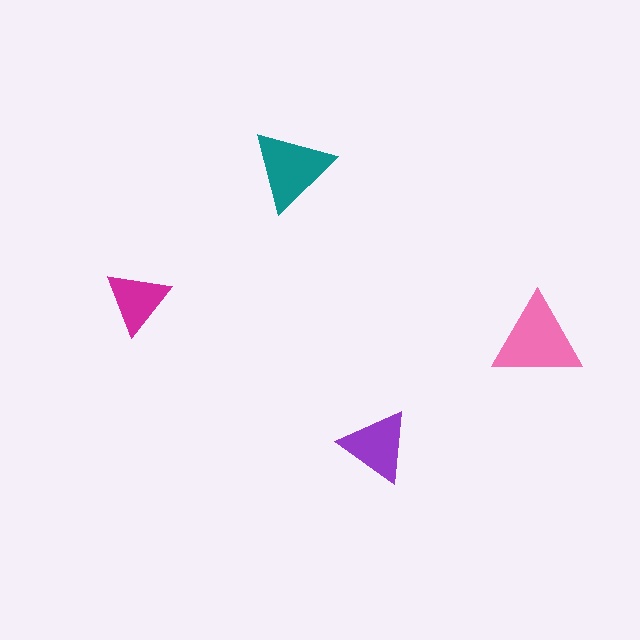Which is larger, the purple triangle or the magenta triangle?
The purple one.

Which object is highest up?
The teal triangle is topmost.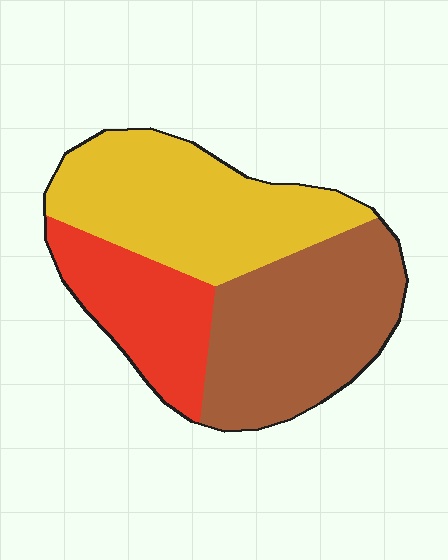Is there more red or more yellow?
Yellow.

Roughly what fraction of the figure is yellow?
Yellow covers around 40% of the figure.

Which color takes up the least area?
Red, at roughly 20%.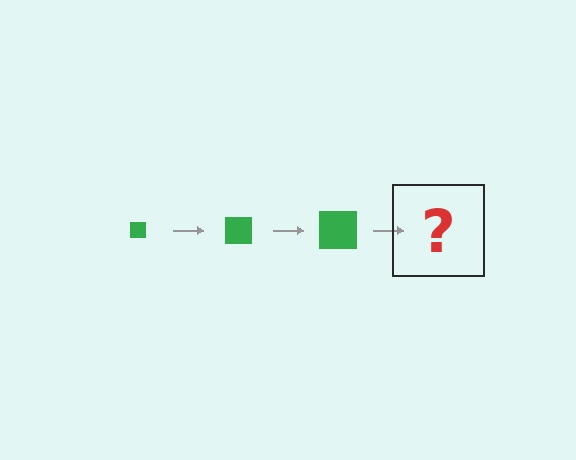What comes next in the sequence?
The next element should be a green square, larger than the previous one.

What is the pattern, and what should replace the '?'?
The pattern is that the square gets progressively larger each step. The '?' should be a green square, larger than the previous one.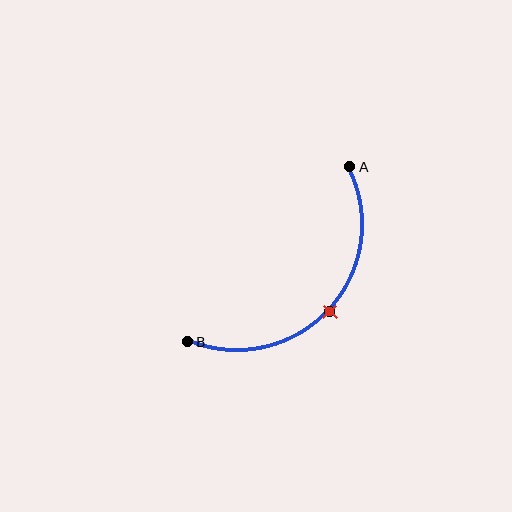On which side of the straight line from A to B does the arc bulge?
The arc bulges below and to the right of the straight line connecting A and B.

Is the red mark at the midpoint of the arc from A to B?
Yes. The red mark lies on the arc at equal arc-length from both A and B — it is the arc midpoint.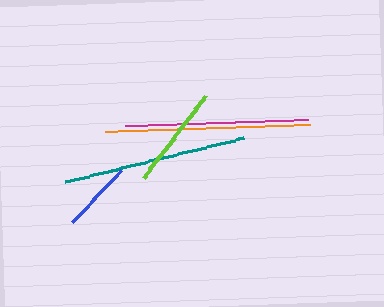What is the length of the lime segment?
The lime segment is approximately 103 pixels long.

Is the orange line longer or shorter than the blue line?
The orange line is longer than the blue line.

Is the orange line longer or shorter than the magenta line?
The orange line is longer than the magenta line.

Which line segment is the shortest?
The blue line is the shortest at approximately 70 pixels.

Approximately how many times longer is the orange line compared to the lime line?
The orange line is approximately 2.0 times the length of the lime line.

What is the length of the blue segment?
The blue segment is approximately 70 pixels long.